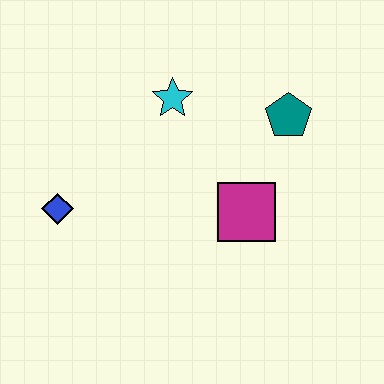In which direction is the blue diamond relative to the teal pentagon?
The blue diamond is to the left of the teal pentagon.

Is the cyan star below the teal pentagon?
No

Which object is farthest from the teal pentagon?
The blue diamond is farthest from the teal pentagon.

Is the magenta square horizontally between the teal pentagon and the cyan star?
Yes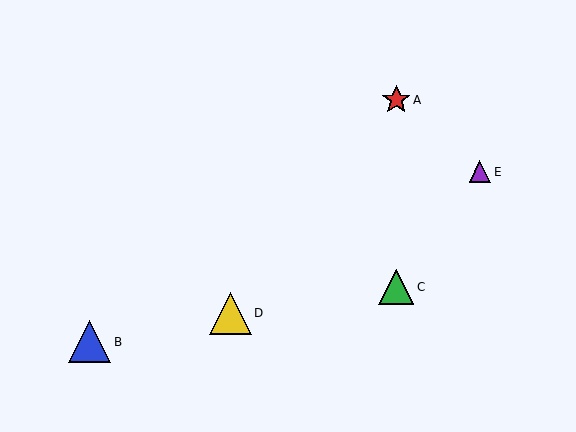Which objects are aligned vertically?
Objects A, C are aligned vertically.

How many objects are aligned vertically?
2 objects (A, C) are aligned vertically.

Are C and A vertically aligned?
Yes, both are at x≈396.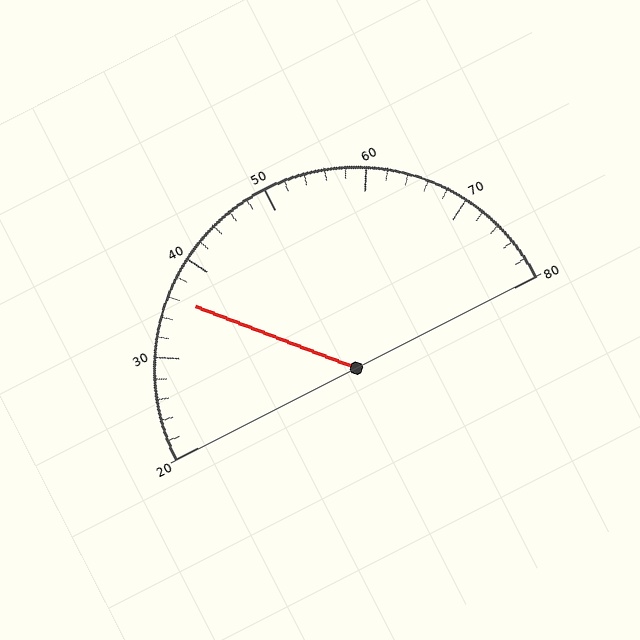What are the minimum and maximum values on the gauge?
The gauge ranges from 20 to 80.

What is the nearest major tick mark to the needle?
The nearest major tick mark is 40.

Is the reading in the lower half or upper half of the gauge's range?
The reading is in the lower half of the range (20 to 80).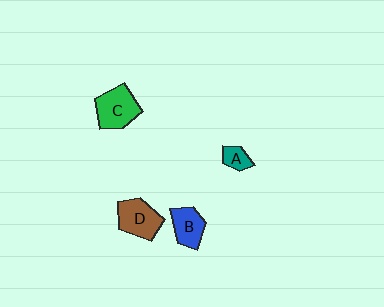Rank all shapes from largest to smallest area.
From largest to smallest: C (green), D (brown), B (blue), A (teal).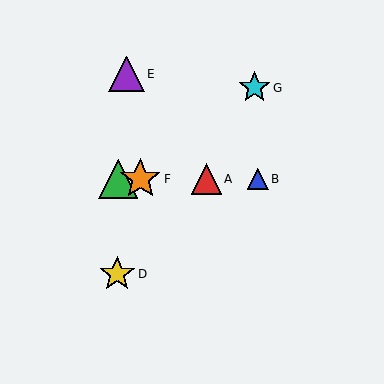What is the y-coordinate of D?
Object D is at y≈274.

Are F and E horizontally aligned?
No, F is at y≈179 and E is at y≈74.